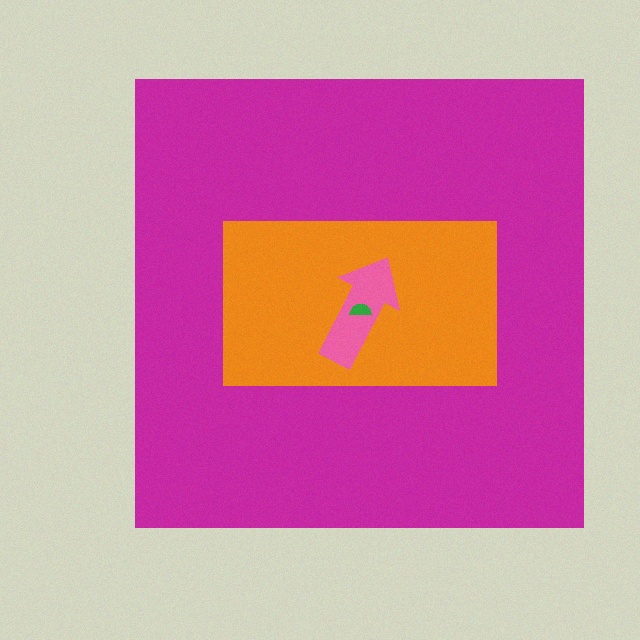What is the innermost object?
The green semicircle.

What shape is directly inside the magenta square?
The orange rectangle.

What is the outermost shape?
The magenta square.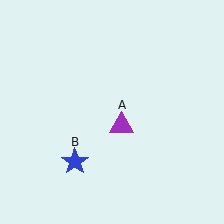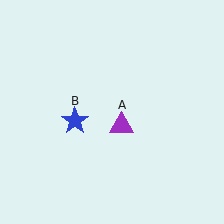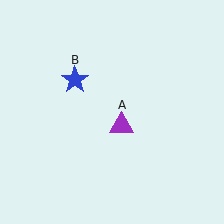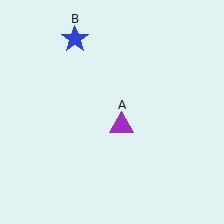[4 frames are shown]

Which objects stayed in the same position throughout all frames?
Purple triangle (object A) remained stationary.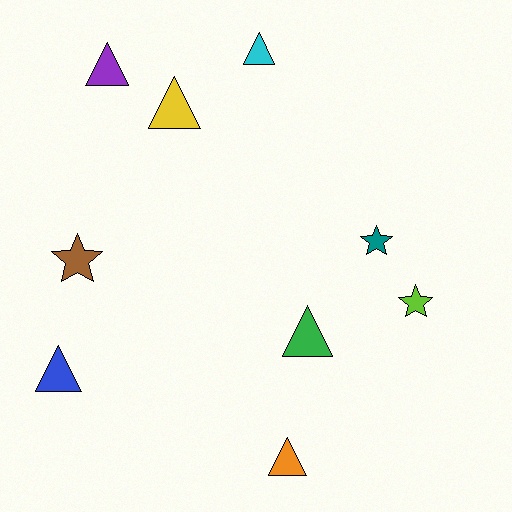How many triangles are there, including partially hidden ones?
There are 6 triangles.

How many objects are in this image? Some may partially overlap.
There are 9 objects.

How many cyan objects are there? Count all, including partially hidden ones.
There is 1 cyan object.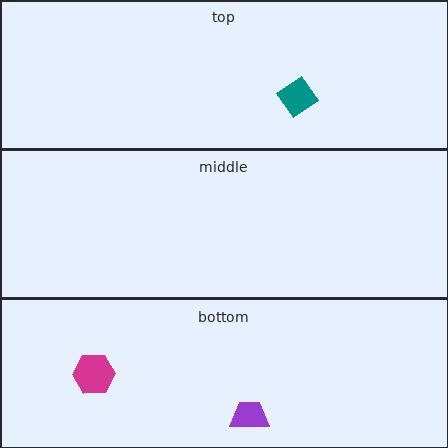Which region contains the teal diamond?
The top region.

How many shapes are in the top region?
1.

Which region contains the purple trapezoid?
The bottom region.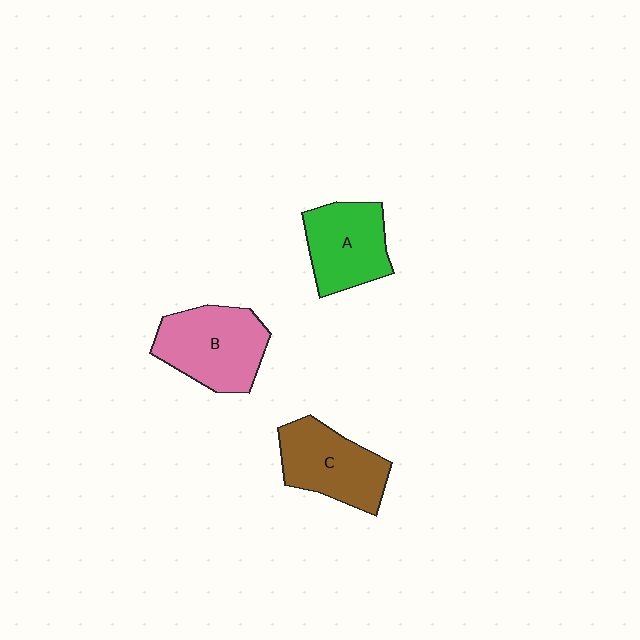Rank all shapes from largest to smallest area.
From largest to smallest: B (pink), C (brown), A (green).